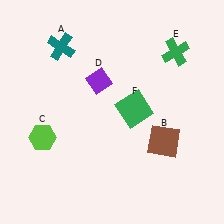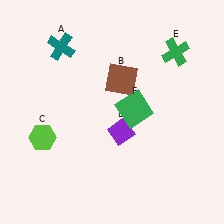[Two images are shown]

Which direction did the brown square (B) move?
The brown square (B) moved up.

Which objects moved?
The objects that moved are: the brown square (B), the purple diamond (D).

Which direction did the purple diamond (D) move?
The purple diamond (D) moved down.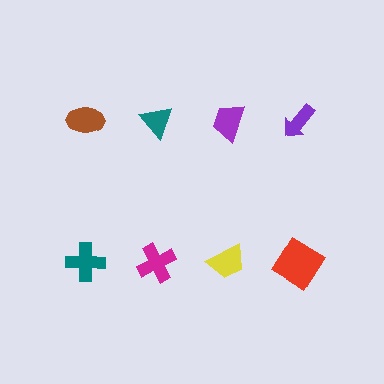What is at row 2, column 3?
A yellow trapezoid.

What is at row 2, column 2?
A magenta cross.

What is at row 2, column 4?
A red diamond.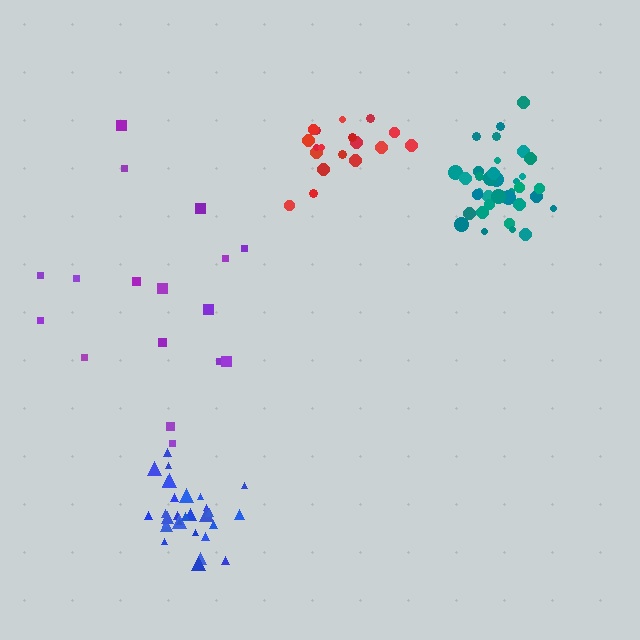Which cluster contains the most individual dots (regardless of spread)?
Teal (35).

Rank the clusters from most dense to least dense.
blue, teal, red, purple.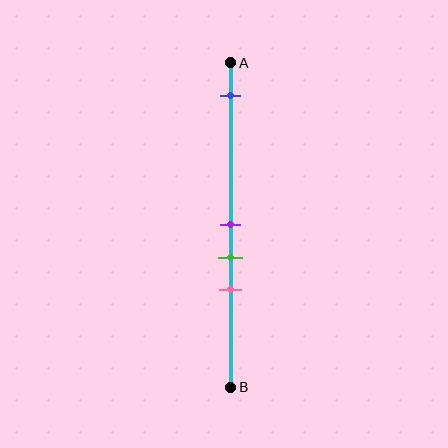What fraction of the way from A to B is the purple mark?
The purple mark is approximately 50% (0.5) of the way from A to B.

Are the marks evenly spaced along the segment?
No, the marks are not evenly spaced.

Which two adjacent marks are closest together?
The purple and green marks are the closest adjacent pair.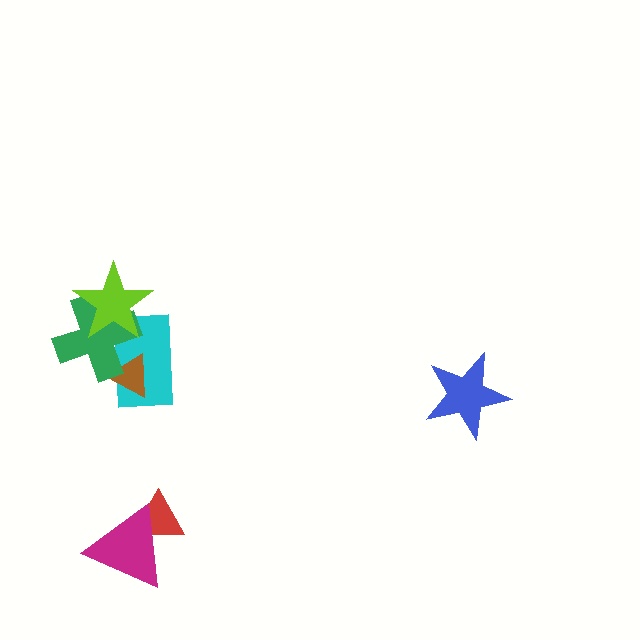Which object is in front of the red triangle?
The magenta triangle is in front of the red triangle.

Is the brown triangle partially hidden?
Yes, it is partially covered by another shape.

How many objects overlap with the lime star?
2 objects overlap with the lime star.